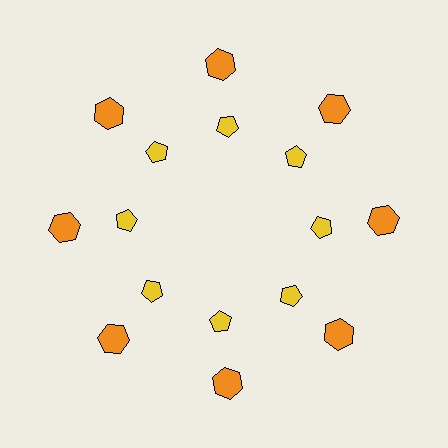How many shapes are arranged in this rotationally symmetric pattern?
There are 16 shapes, arranged in 8 groups of 2.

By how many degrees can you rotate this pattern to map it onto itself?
The pattern maps onto itself every 45 degrees of rotation.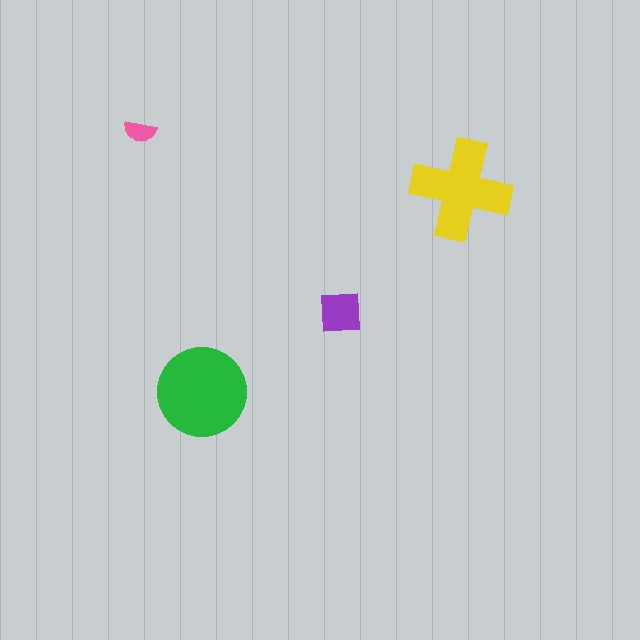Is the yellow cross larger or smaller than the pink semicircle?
Larger.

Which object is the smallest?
The pink semicircle.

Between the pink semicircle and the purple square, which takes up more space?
The purple square.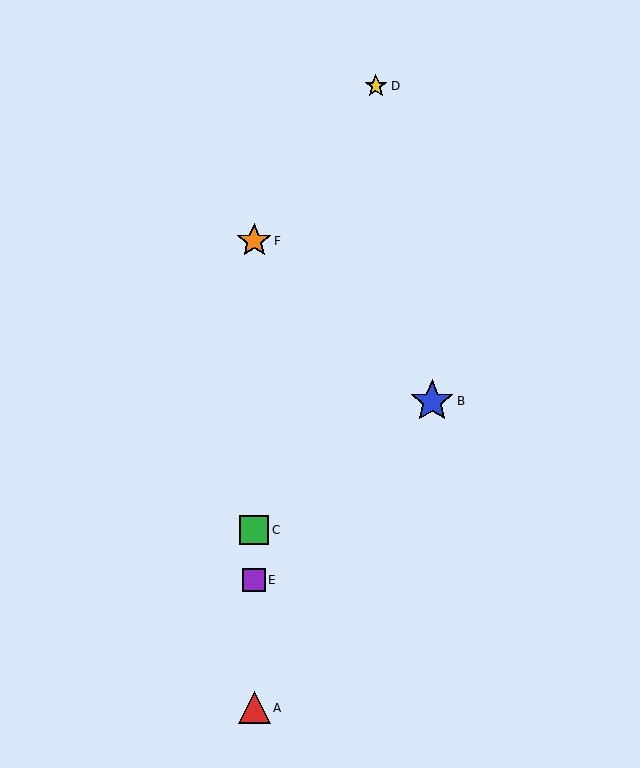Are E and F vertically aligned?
Yes, both are at x≈254.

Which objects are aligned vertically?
Objects A, C, E, F are aligned vertically.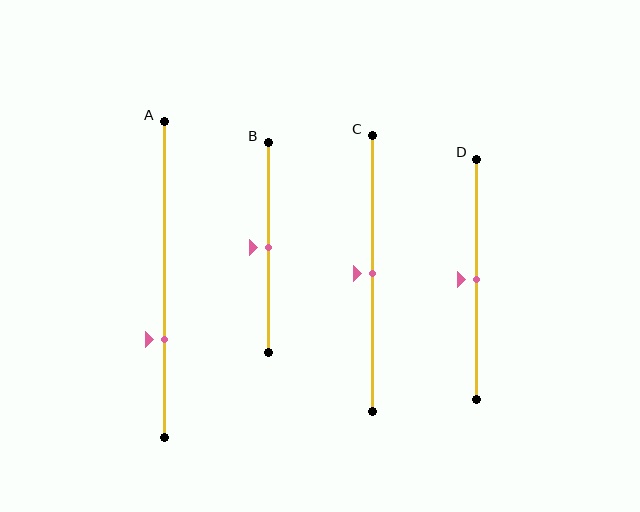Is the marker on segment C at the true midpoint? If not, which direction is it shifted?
Yes, the marker on segment C is at the true midpoint.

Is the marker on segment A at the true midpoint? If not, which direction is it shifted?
No, the marker on segment A is shifted downward by about 19% of the segment length.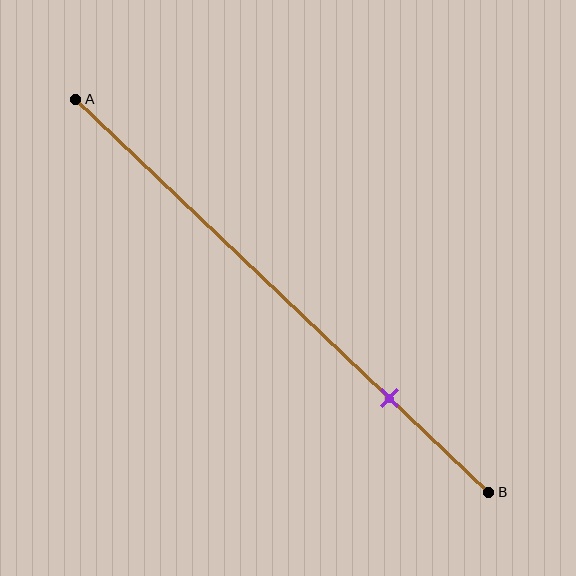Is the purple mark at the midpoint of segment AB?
No, the mark is at about 75% from A, not at the 50% midpoint.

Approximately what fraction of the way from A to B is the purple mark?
The purple mark is approximately 75% of the way from A to B.